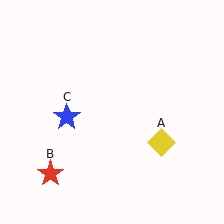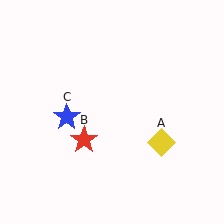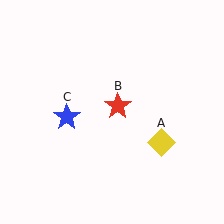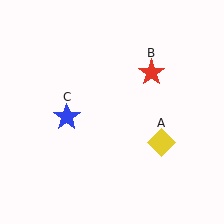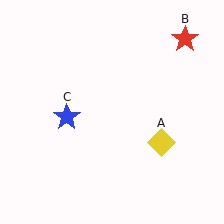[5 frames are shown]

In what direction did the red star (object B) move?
The red star (object B) moved up and to the right.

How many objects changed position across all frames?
1 object changed position: red star (object B).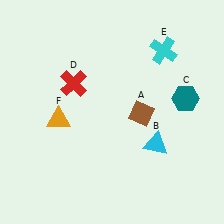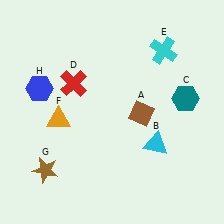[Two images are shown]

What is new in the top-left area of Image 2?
A blue hexagon (H) was added in the top-left area of Image 2.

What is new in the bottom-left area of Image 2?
A brown star (G) was added in the bottom-left area of Image 2.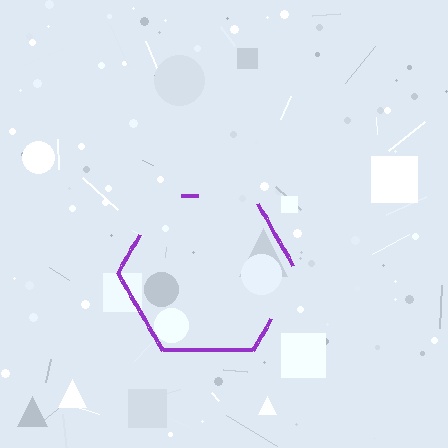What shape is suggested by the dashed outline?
The dashed outline suggests a hexagon.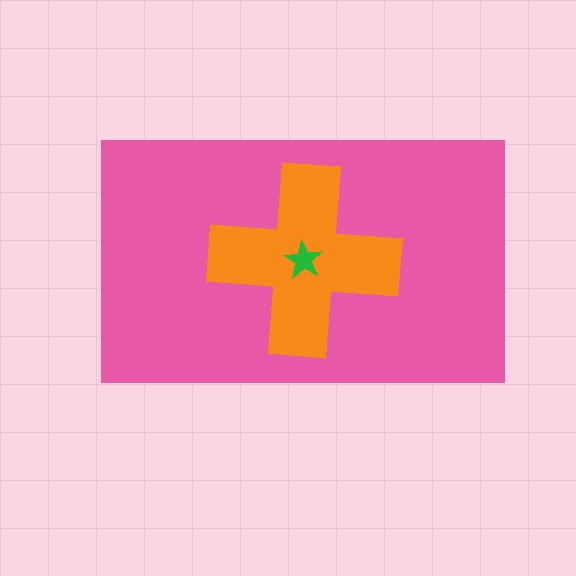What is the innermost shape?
The green star.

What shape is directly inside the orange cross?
The green star.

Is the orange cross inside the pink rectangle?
Yes.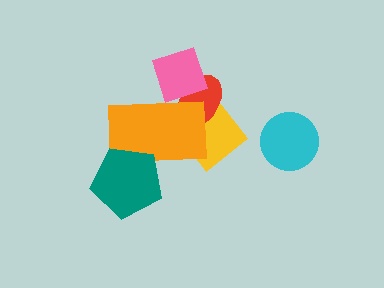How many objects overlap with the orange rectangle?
4 objects overlap with the orange rectangle.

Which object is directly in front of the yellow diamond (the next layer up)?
The red ellipse is directly in front of the yellow diamond.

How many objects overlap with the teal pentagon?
1 object overlaps with the teal pentagon.